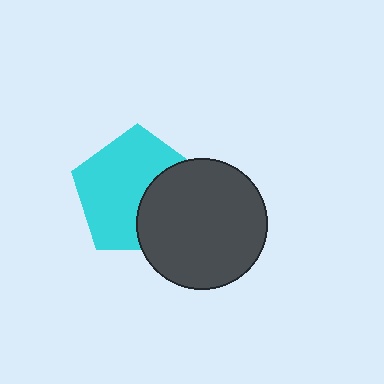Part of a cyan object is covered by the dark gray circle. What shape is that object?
It is a pentagon.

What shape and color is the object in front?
The object in front is a dark gray circle.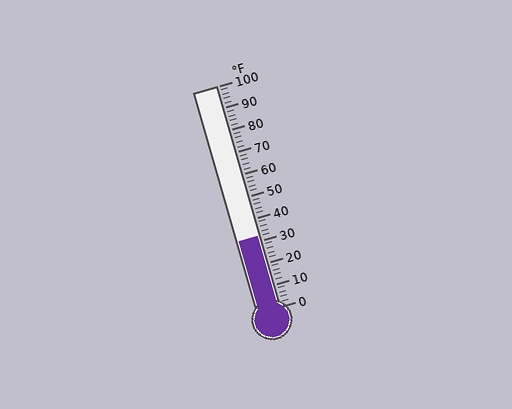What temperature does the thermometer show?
The thermometer shows approximately 32°F.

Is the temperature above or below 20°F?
The temperature is above 20°F.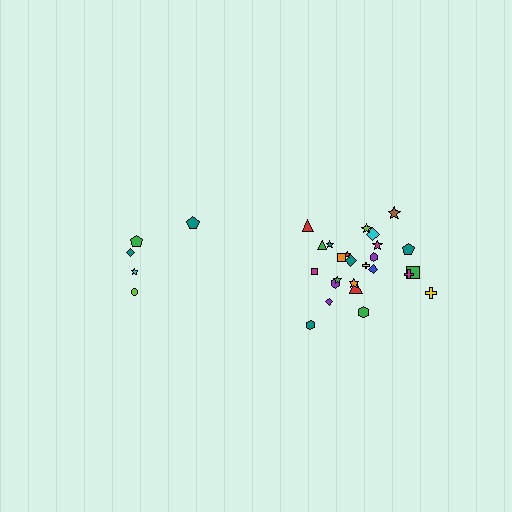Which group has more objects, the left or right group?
The right group.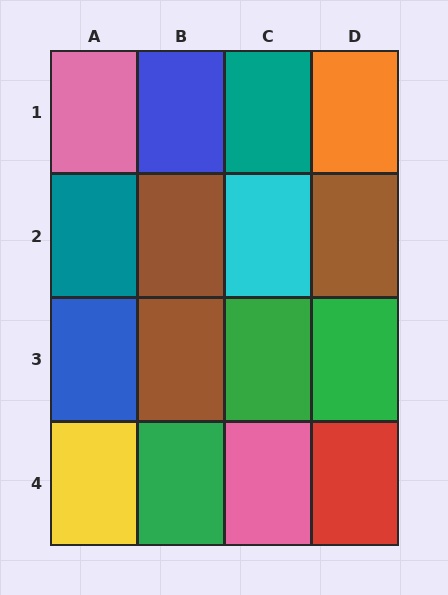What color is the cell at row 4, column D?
Red.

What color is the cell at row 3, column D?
Green.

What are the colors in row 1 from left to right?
Pink, blue, teal, orange.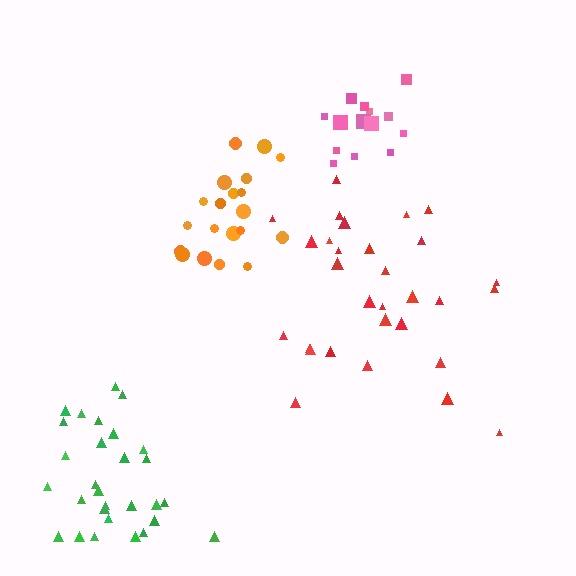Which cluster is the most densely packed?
Orange.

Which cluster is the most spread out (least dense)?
Red.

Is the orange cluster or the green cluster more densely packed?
Orange.